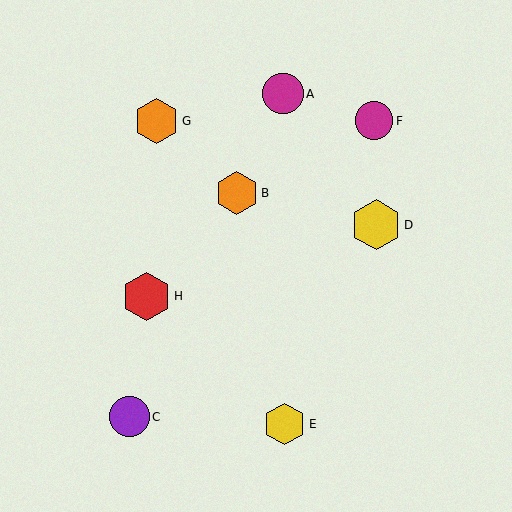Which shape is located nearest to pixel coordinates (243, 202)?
The orange hexagon (labeled B) at (237, 193) is nearest to that location.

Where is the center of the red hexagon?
The center of the red hexagon is at (147, 296).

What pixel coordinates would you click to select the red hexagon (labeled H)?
Click at (147, 296) to select the red hexagon H.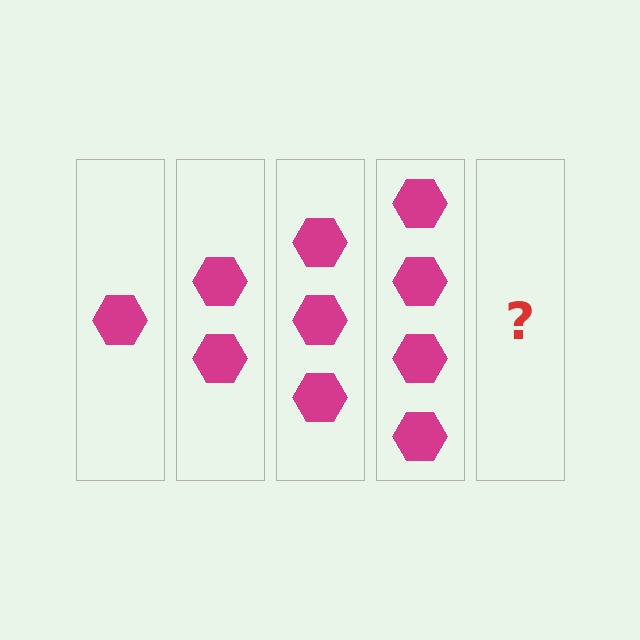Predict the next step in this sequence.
The next step is 5 hexagons.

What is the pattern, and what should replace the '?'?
The pattern is that each step adds one more hexagon. The '?' should be 5 hexagons.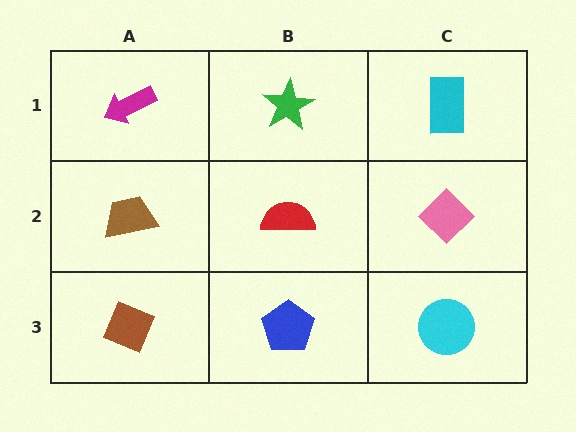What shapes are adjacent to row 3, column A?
A brown trapezoid (row 2, column A), a blue pentagon (row 3, column B).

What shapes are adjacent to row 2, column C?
A cyan rectangle (row 1, column C), a cyan circle (row 3, column C), a red semicircle (row 2, column B).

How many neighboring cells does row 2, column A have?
3.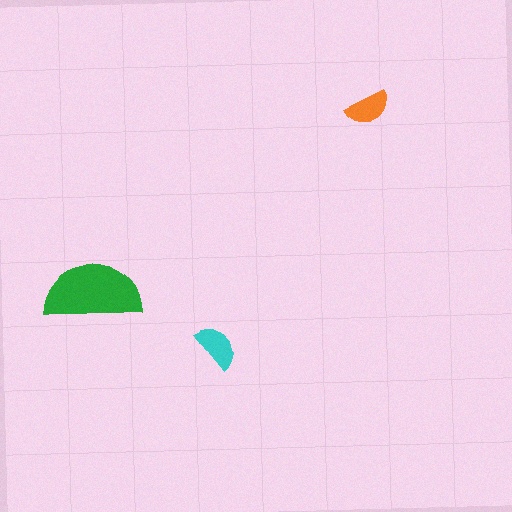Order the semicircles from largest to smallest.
the green one, the cyan one, the orange one.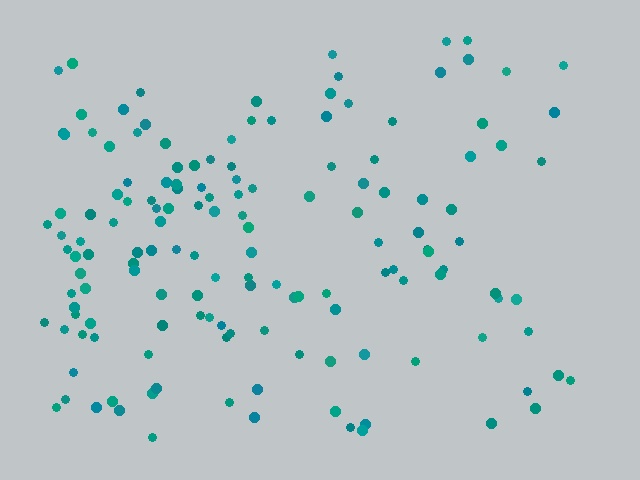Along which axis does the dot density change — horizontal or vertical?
Horizontal.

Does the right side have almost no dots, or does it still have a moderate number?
Still a moderate number, just noticeably fewer than the left.